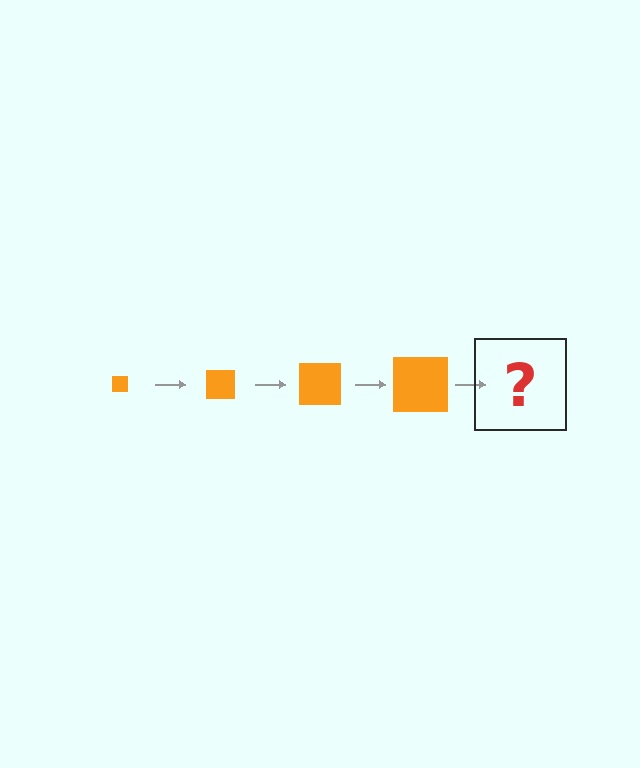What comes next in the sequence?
The next element should be an orange square, larger than the previous one.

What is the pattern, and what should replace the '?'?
The pattern is that the square gets progressively larger each step. The '?' should be an orange square, larger than the previous one.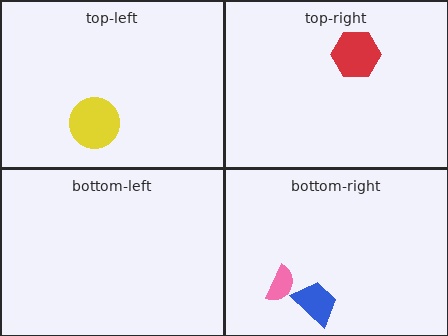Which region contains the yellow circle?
The top-left region.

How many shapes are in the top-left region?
1.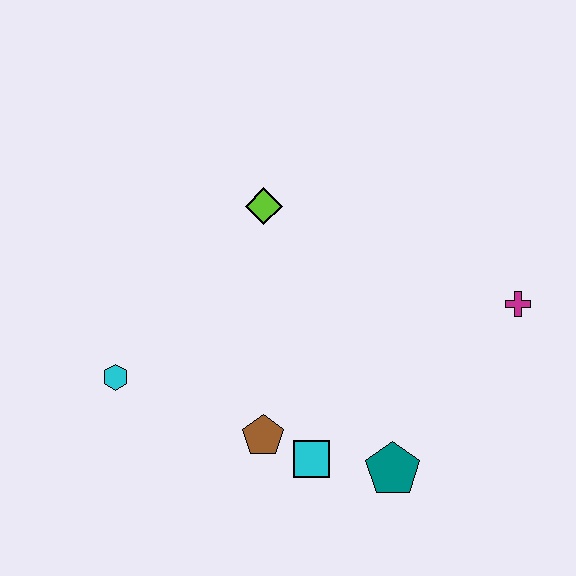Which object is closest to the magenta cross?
The teal pentagon is closest to the magenta cross.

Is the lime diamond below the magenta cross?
No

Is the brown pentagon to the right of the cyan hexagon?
Yes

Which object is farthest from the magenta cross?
The cyan hexagon is farthest from the magenta cross.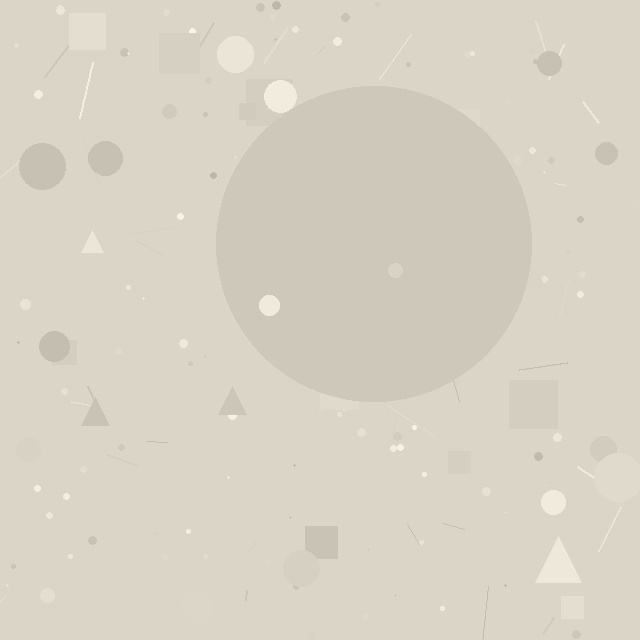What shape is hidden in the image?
A circle is hidden in the image.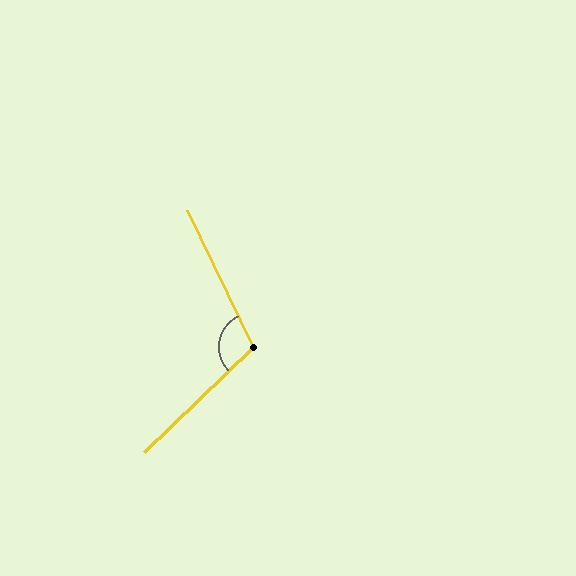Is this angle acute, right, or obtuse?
It is obtuse.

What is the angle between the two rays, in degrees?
Approximately 108 degrees.